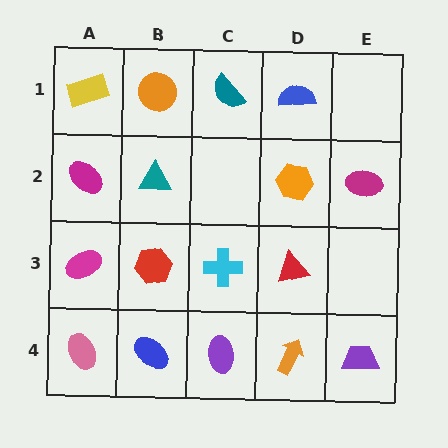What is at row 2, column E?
A magenta ellipse.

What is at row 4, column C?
A purple ellipse.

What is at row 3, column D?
A red triangle.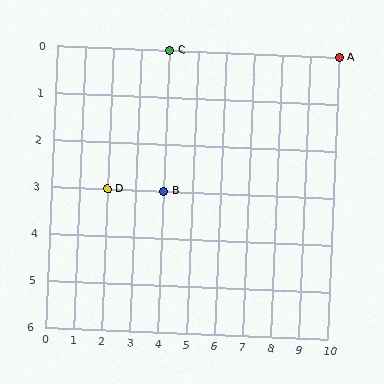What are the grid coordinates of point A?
Point A is at grid coordinates (10, 0).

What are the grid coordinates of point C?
Point C is at grid coordinates (4, 0).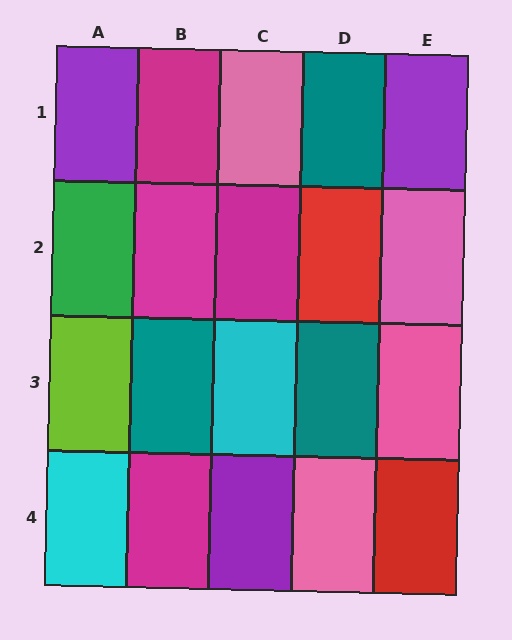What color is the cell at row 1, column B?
Magenta.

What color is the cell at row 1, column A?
Purple.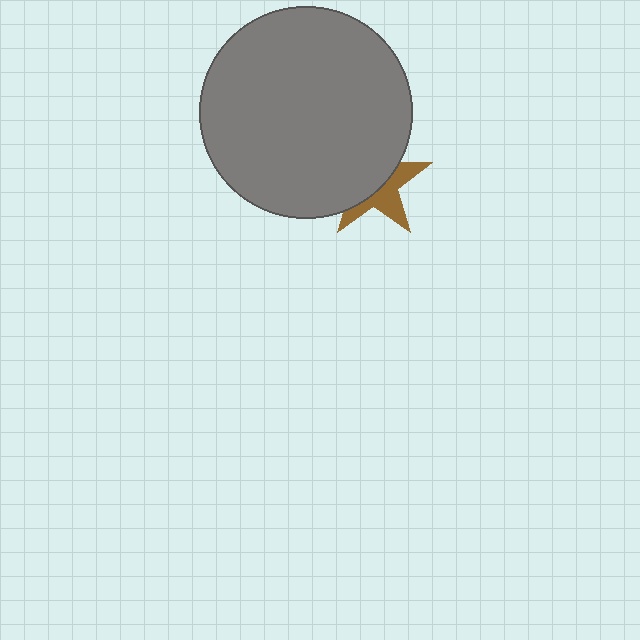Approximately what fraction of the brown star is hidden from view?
Roughly 58% of the brown star is hidden behind the gray circle.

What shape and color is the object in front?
The object in front is a gray circle.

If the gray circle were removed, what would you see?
You would see the complete brown star.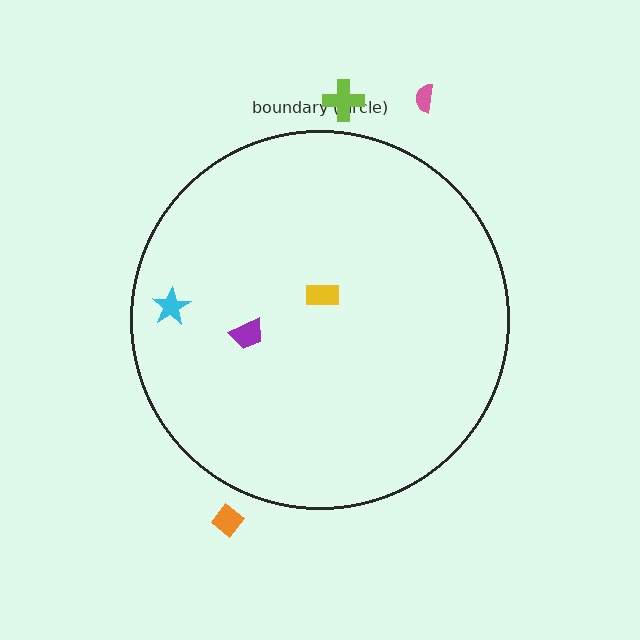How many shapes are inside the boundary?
3 inside, 3 outside.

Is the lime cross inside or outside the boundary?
Outside.